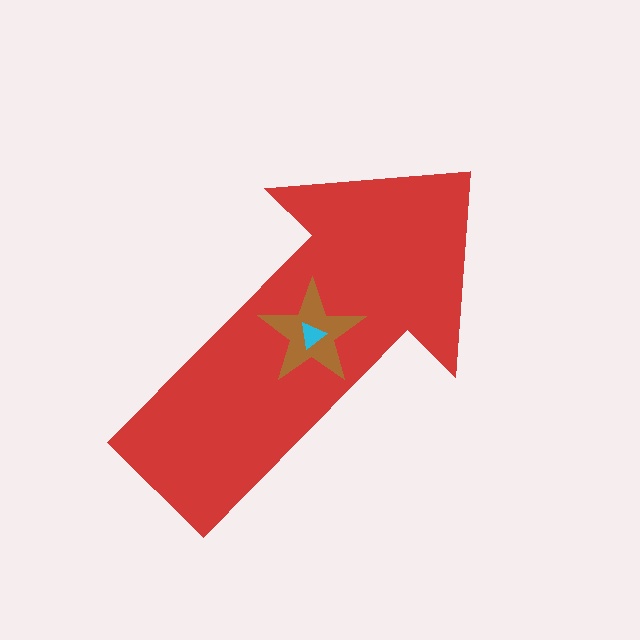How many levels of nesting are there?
3.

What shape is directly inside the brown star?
The cyan triangle.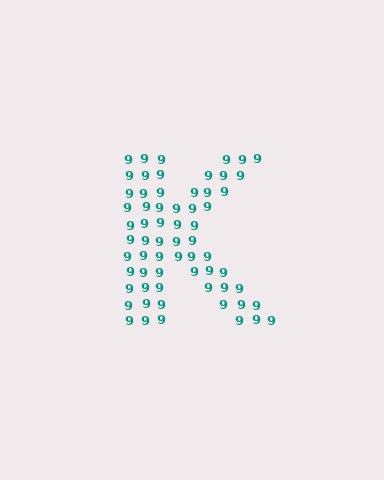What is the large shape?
The large shape is the letter K.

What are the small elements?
The small elements are digit 9's.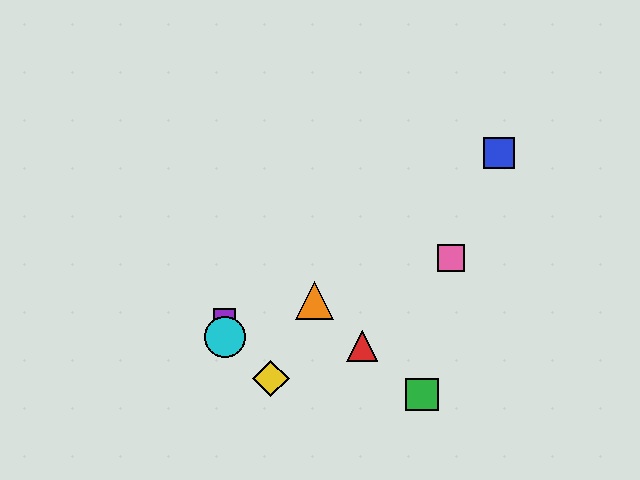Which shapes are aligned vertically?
The purple square, the cyan circle are aligned vertically.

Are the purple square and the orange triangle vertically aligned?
No, the purple square is at x≈225 and the orange triangle is at x≈314.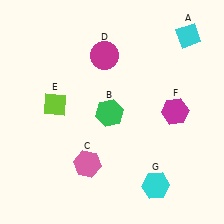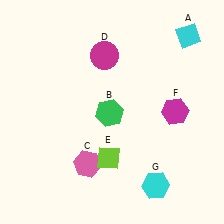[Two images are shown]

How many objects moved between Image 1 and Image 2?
1 object moved between the two images.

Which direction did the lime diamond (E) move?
The lime diamond (E) moved down.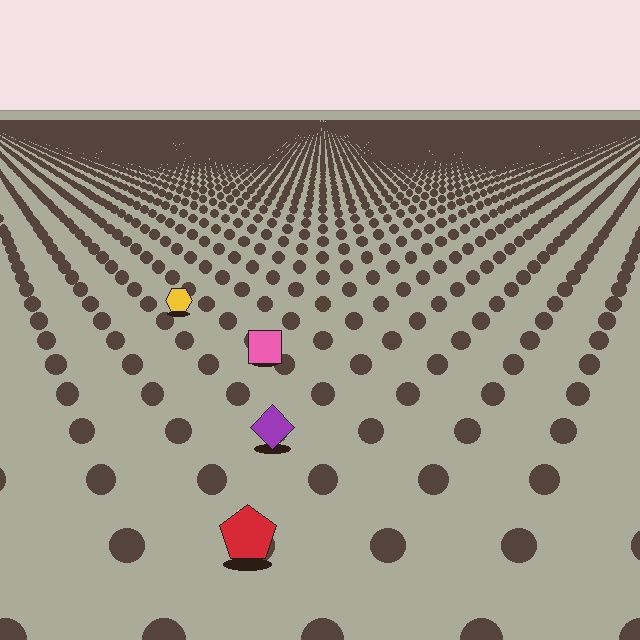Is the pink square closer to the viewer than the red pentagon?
No. The red pentagon is closer — you can tell from the texture gradient: the ground texture is coarser near it.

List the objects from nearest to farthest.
From nearest to farthest: the red pentagon, the purple diamond, the pink square, the yellow hexagon.